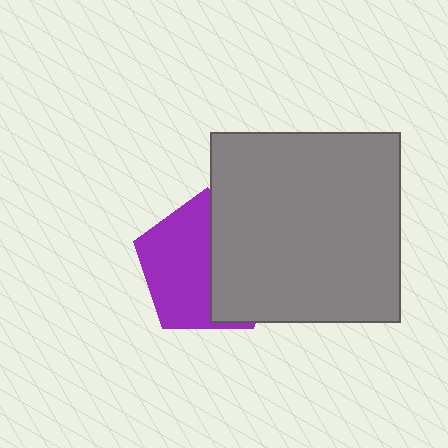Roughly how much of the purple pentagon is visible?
About half of it is visible (roughly 54%).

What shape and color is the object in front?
The object in front is a gray square.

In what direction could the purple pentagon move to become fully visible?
The purple pentagon could move left. That would shift it out from behind the gray square entirely.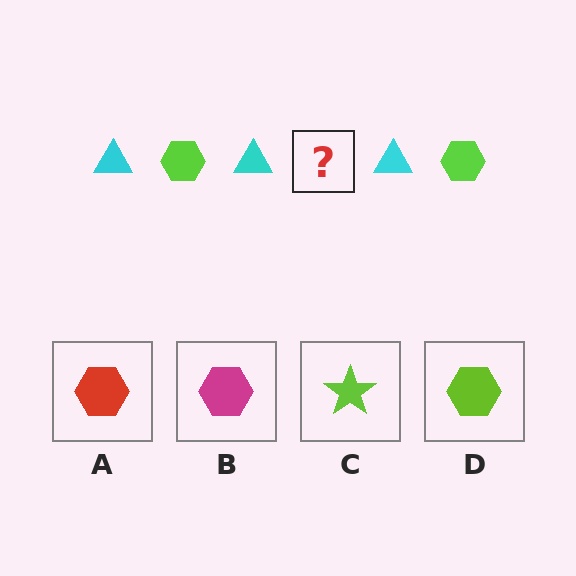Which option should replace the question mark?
Option D.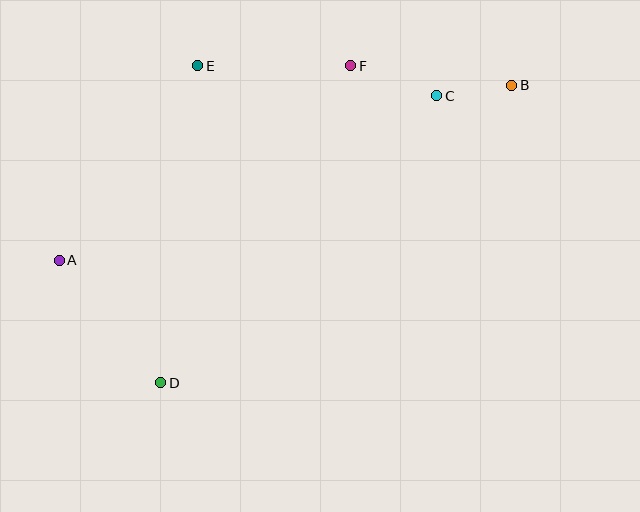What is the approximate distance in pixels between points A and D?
The distance between A and D is approximately 159 pixels.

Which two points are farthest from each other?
Points A and B are farthest from each other.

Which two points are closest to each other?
Points B and C are closest to each other.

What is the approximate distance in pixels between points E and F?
The distance between E and F is approximately 153 pixels.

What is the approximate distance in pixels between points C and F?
The distance between C and F is approximately 91 pixels.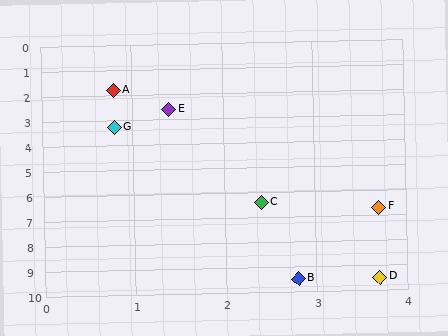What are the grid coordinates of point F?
Point F is at approximately (3.7, 6.7).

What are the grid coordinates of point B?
Point B is at approximately (2.8, 9.5).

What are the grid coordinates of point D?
Point D is at approximately (3.7, 9.5).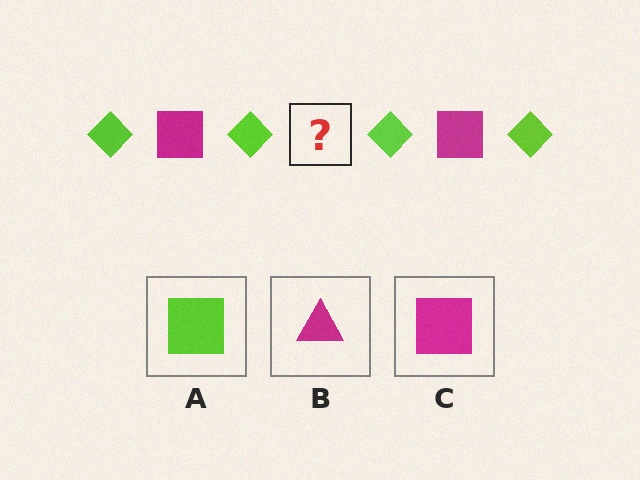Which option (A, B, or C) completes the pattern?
C.